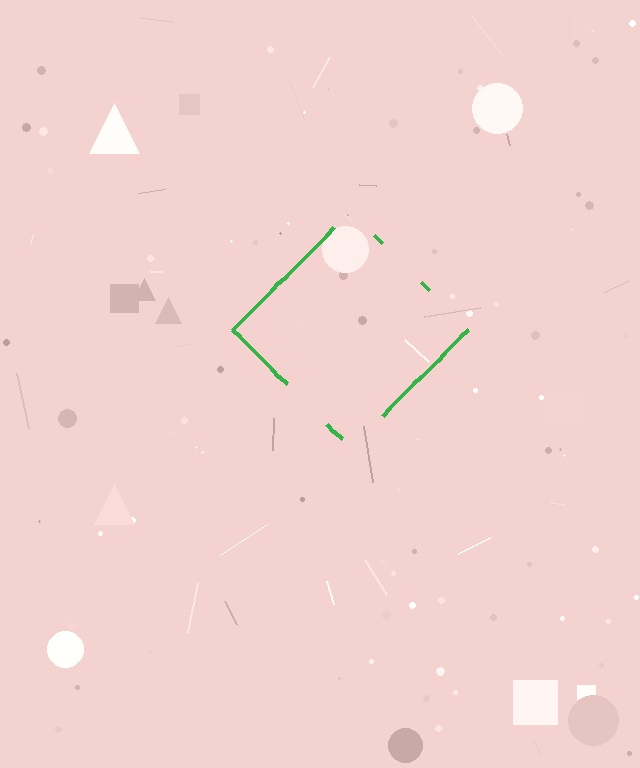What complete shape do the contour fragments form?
The contour fragments form a diamond.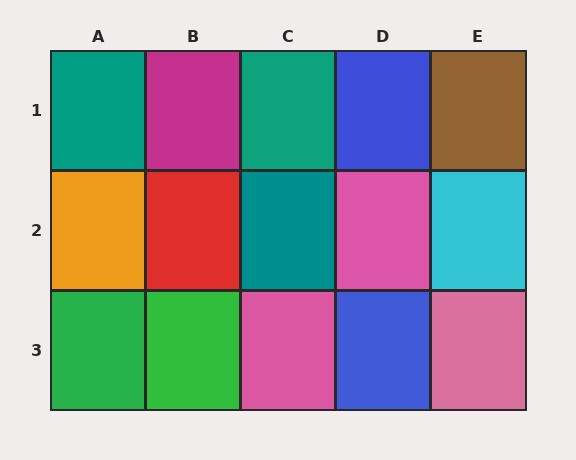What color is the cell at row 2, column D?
Pink.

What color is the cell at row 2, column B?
Red.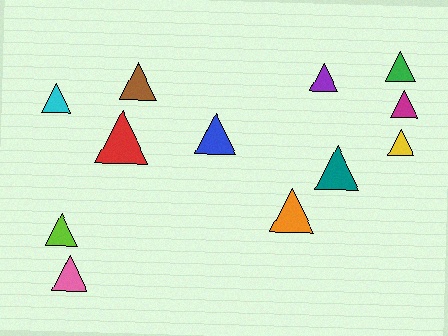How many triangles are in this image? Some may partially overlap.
There are 12 triangles.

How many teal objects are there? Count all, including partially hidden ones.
There is 1 teal object.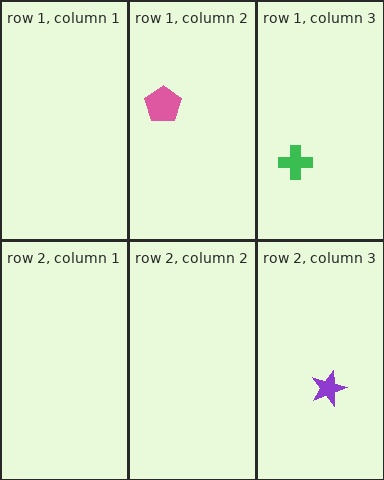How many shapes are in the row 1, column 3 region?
1.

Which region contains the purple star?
The row 2, column 3 region.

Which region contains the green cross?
The row 1, column 3 region.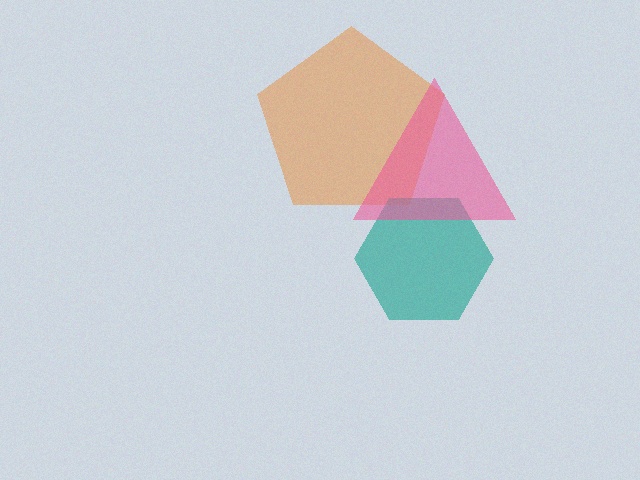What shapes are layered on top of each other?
The layered shapes are: an orange pentagon, a teal hexagon, a pink triangle.